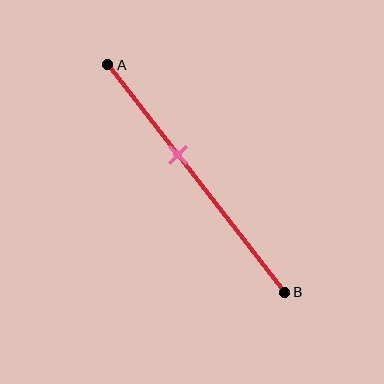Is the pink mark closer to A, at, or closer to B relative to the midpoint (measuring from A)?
The pink mark is closer to point A than the midpoint of segment AB.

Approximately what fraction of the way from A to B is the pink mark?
The pink mark is approximately 40% of the way from A to B.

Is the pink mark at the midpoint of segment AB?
No, the mark is at about 40% from A, not at the 50% midpoint.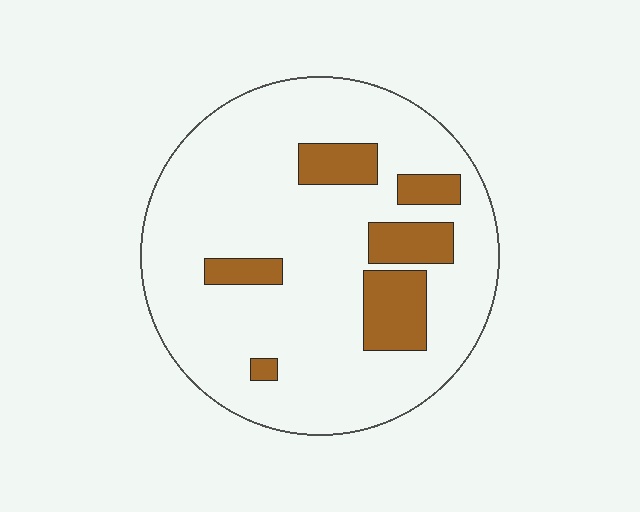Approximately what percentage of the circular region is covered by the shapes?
Approximately 15%.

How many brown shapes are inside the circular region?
6.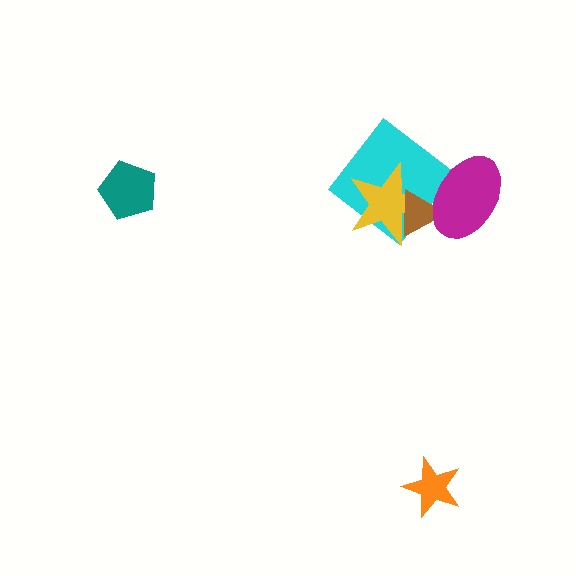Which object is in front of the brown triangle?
The magenta ellipse is in front of the brown triangle.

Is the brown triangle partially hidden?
Yes, it is partially covered by another shape.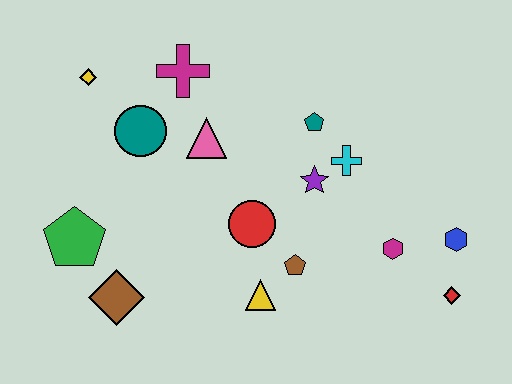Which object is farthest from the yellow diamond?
The red diamond is farthest from the yellow diamond.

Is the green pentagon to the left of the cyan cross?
Yes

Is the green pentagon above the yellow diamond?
No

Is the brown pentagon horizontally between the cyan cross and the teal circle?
Yes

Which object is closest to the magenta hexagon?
The blue hexagon is closest to the magenta hexagon.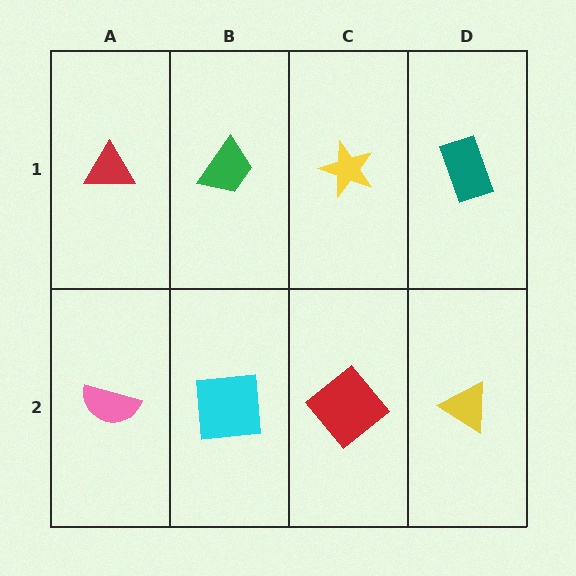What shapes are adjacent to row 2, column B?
A green trapezoid (row 1, column B), a pink semicircle (row 2, column A), a red diamond (row 2, column C).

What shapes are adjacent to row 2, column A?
A red triangle (row 1, column A), a cyan square (row 2, column B).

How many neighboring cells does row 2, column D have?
2.